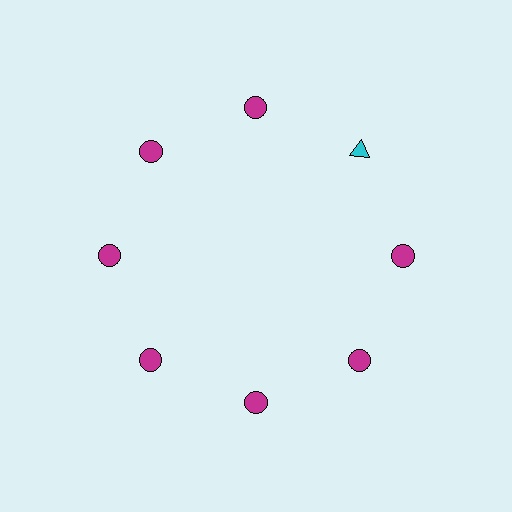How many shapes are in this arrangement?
There are 8 shapes arranged in a ring pattern.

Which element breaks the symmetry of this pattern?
The cyan triangle at roughly the 2 o'clock position breaks the symmetry. All other shapes are magenta circles.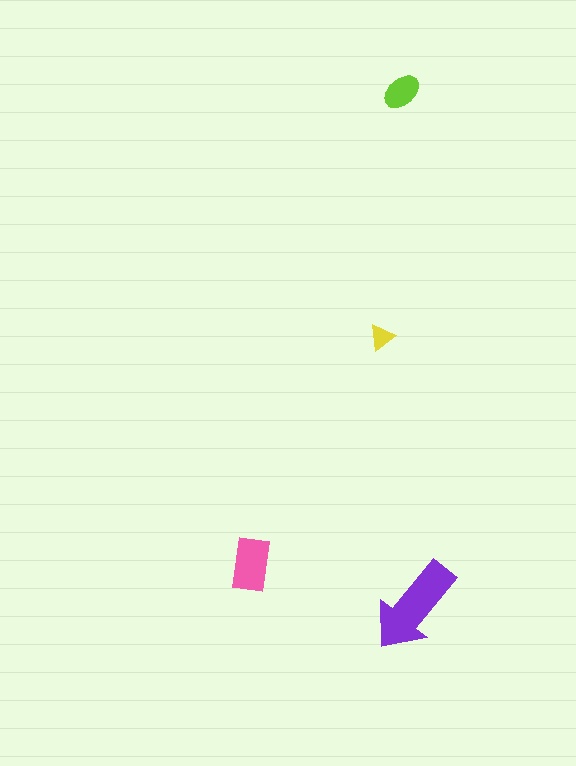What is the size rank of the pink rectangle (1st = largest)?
2nd.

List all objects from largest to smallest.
The purple arrow, the pink rectangle, the lime ellipse, the yellow triangle.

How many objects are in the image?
There are 4 objects in the image.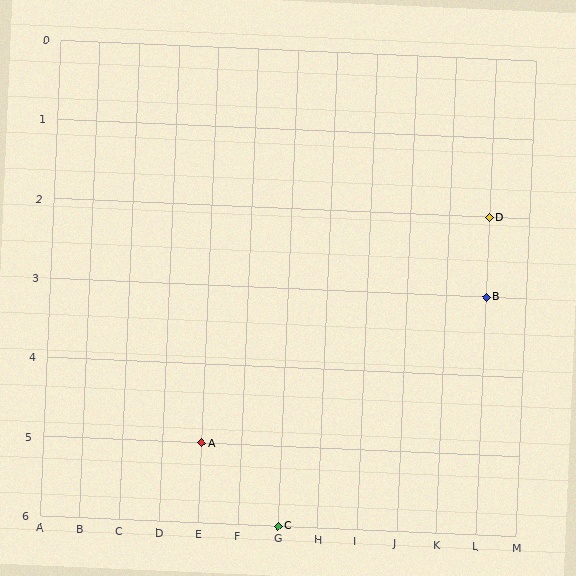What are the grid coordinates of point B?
Point B is at grid coordinates (L, 3).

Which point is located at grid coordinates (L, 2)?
Point D is at (L, 2).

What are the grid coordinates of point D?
Point D is at grid coordinates (L, 2).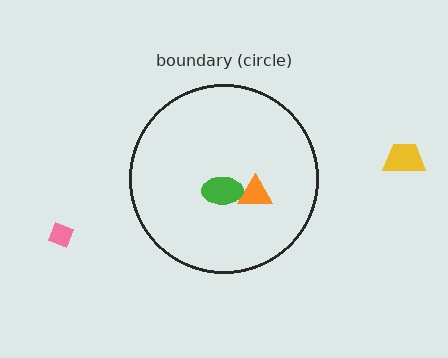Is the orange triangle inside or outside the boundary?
Inside.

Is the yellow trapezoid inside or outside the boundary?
Outside.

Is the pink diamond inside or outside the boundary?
Outside.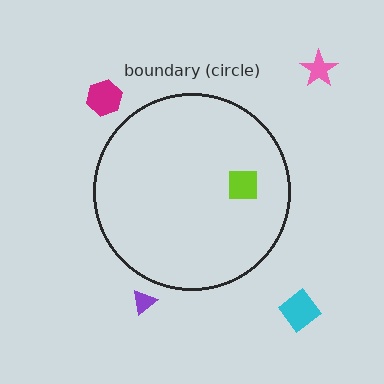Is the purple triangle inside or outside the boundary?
Outside.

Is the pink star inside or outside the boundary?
Outside.